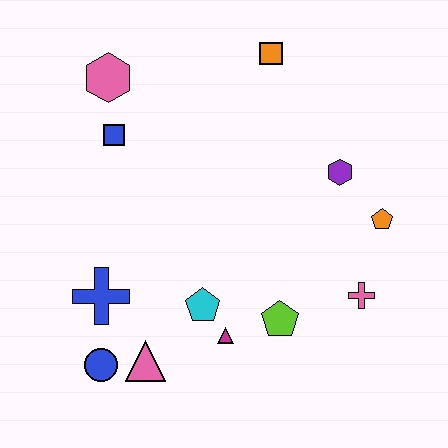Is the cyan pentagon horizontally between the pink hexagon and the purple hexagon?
Yes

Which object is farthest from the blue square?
The pink cross is farthest from the blue square.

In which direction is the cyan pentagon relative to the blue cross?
The cyan pentagon is to the right of the blue cross.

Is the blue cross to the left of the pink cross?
Yes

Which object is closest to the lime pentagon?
The magenta triangle is closest to the lime pentagon.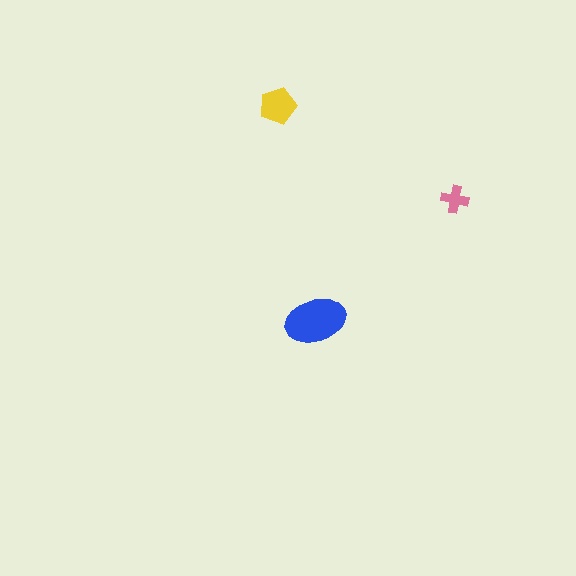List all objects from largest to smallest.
The blue ellipse, the yellow pentagon, the pink cross.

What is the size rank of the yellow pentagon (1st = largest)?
2nd.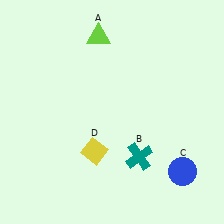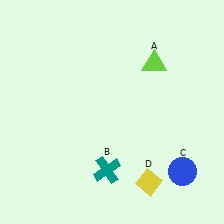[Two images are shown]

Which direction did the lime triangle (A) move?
The lime triangle (A) moved right.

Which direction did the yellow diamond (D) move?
The yellow diamond (D) moved right.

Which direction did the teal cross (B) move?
The teal cross (B) moved left.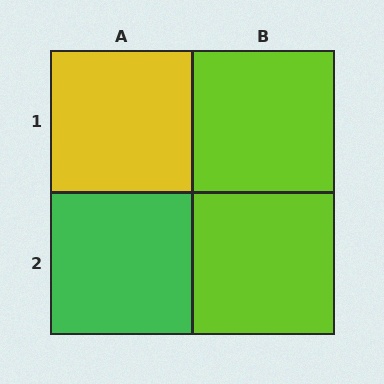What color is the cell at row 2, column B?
Lime.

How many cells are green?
1 cell is green.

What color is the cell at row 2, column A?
Green.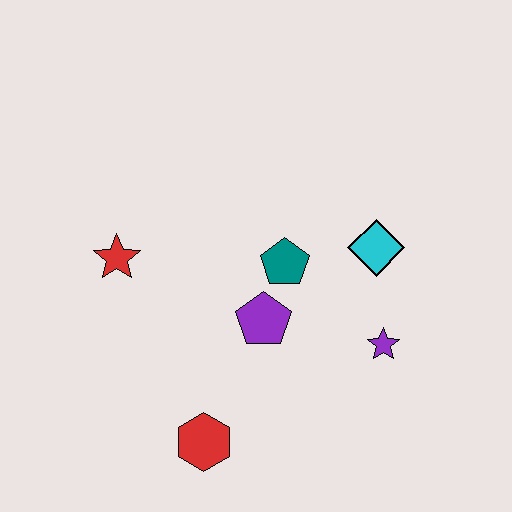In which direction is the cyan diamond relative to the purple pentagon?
The cyan diamond is to the right of the purple pentagon.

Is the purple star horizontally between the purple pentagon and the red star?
No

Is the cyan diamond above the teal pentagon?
Yes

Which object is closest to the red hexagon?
The purple pentagon is closest to the red hexagon.